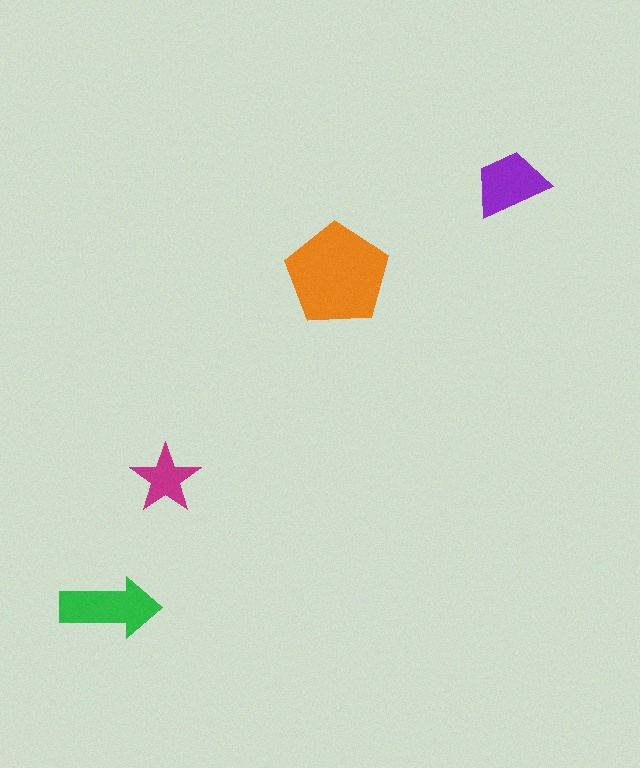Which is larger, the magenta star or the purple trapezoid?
The purple trapezoid.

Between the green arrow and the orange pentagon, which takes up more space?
The orange pentagon.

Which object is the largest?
The orange pentagon.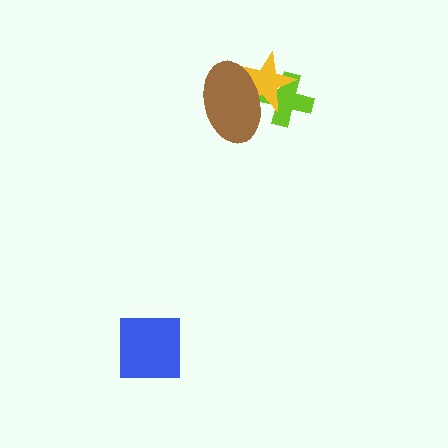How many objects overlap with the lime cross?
2 objects overlap with the lime cross.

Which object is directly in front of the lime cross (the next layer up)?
The yellow star is directly in front of the lime cross.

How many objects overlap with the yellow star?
2 objects overlap with the yellow star.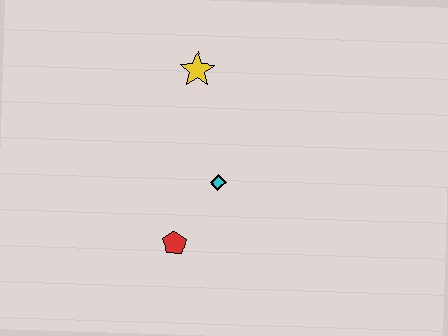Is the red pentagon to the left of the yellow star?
Yes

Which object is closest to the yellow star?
The cyan diamond is closest to the yellow star.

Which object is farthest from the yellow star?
The red pentagon is farthest from the yellow star.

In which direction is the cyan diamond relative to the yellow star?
The cyan diamond is below the yellow star.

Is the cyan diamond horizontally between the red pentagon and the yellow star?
No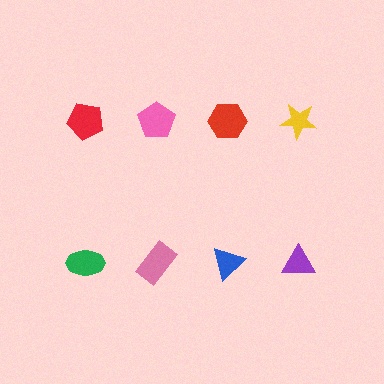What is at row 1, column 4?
A yellow star.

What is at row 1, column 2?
A pink pentagon.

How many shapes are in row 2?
4 shapes.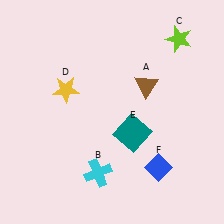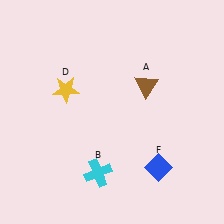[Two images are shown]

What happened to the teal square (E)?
The teal square (E) was removed in Image 2. It was in the bottom-right area of Image 1.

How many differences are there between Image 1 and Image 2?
There are 2 differences between the two images.